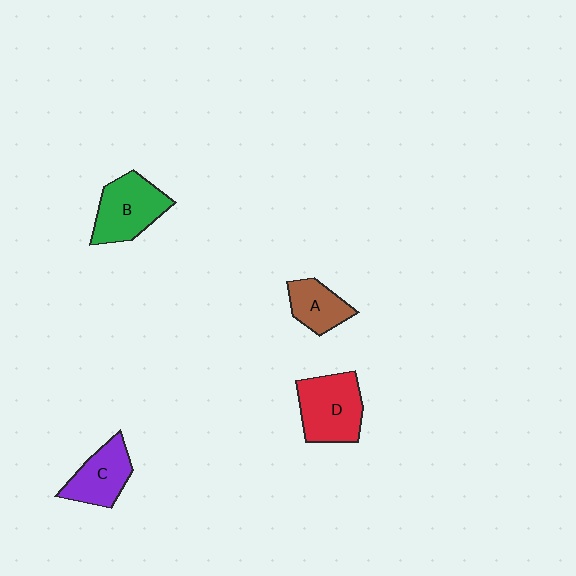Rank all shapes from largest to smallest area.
From largest to smallest: D (red), B (green), C (purple), A (brown).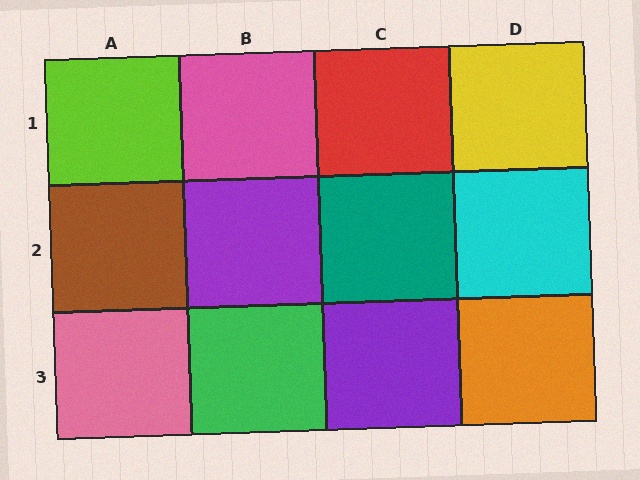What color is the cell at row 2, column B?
Purple.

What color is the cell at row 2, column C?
Teal.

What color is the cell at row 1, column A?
Lime.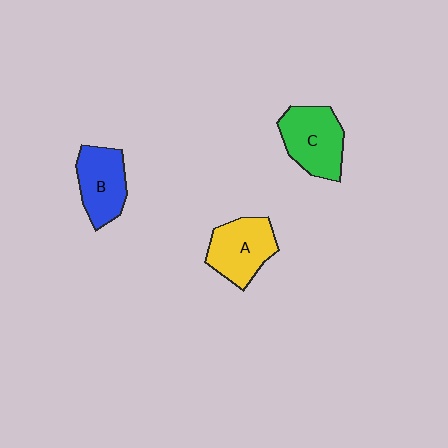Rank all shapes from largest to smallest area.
From largest to smallest: C (green), A (yellow), B (blue).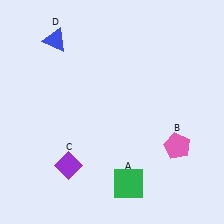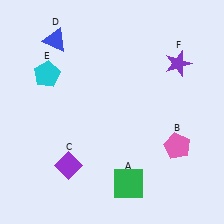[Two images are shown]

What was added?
A cyan pentagon (E), a purple star (F) were added in Image 2.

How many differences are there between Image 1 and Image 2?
There are 2 differences between the two images.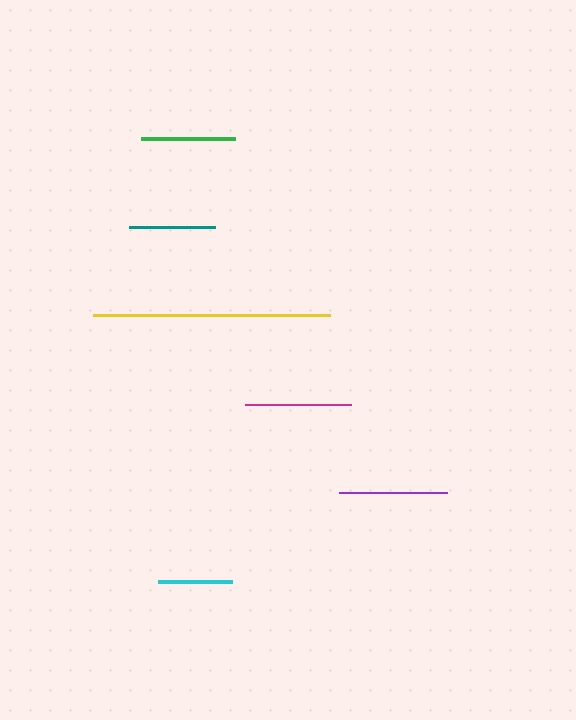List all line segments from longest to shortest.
From longest to shortest: yellow, purple, magenta, green, teal, cyan.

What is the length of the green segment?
The green segment is approximately 95 pixels long.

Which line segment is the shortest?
The cyan line is the shortest at approximately 74 pixels.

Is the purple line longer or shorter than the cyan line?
The purple line is longer than the cyan line.